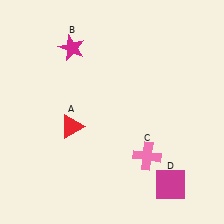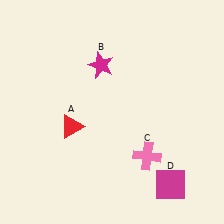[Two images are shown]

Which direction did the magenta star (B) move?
The magenta star (B) moved right.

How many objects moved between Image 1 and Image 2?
1 object moved between the two images.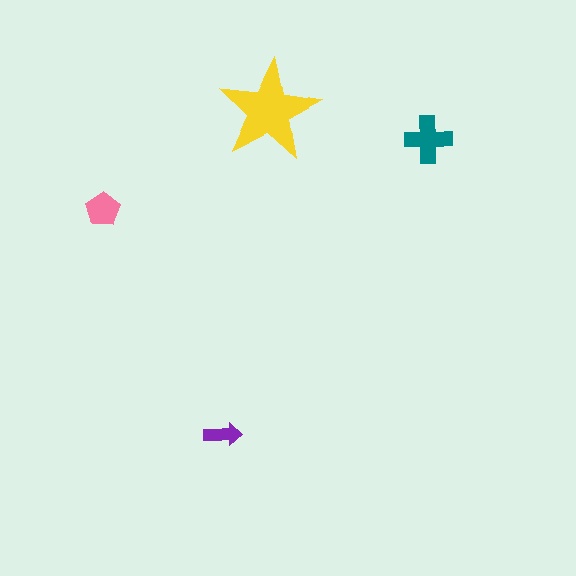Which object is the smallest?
The purple arrow.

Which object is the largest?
The yellow star.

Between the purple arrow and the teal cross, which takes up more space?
The teal cross.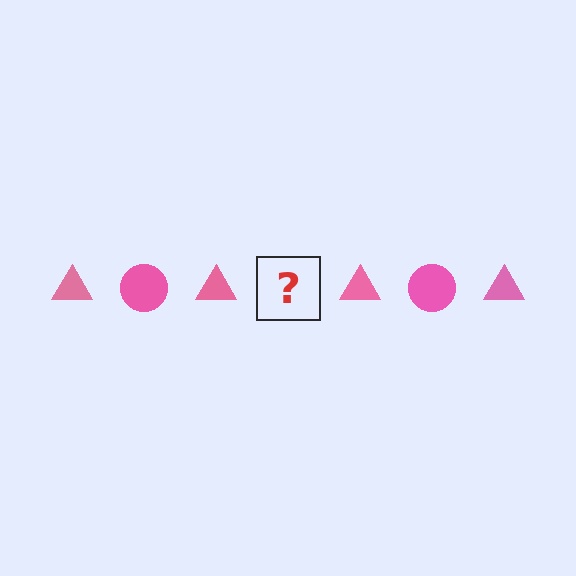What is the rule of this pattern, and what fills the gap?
The rule is that the pattern cycles through triangle, circle shapes in pink. The gap should be filled with a pink circle.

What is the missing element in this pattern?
The missing element is a pink circle.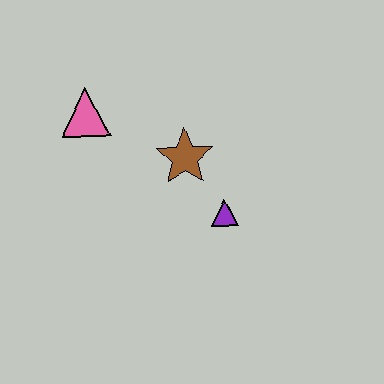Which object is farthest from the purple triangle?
The pink triangle is farthest from the purple triangle.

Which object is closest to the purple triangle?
The brown star is closest to the purple triangle.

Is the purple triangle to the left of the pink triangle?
No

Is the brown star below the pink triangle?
Yes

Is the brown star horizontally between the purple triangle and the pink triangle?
Yes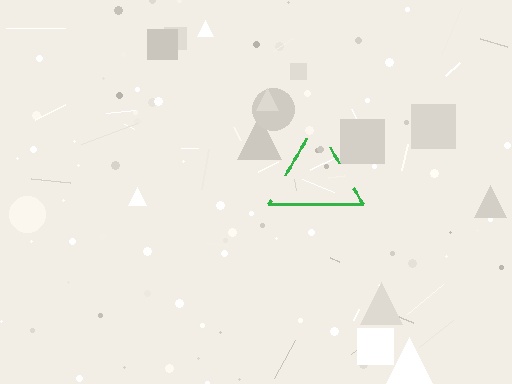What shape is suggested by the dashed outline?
The dashed outline suggests a triangle.